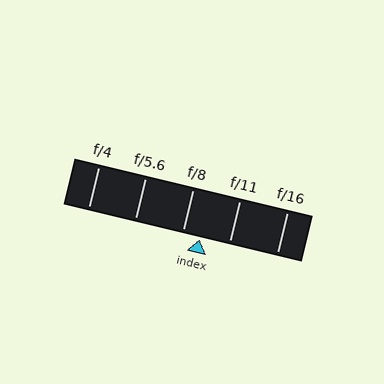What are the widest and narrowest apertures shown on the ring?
The widest aperture shown is f/4 and the narrowest is f/16.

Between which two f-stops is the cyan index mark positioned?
The index mark is between f/8 and f/11.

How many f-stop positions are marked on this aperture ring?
There are 5 f-stop positions marked.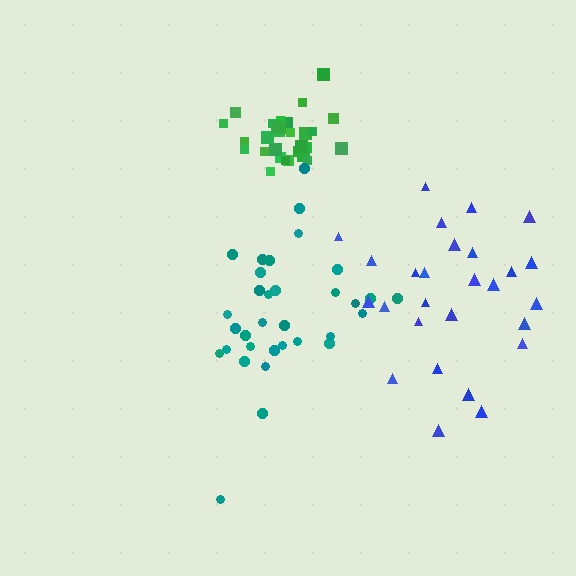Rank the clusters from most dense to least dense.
green, teal, blue.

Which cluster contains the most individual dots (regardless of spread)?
Teal (33).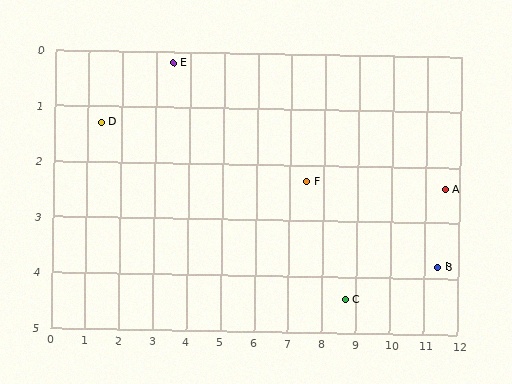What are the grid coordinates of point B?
Point B is at approximately (11.4, 3.8).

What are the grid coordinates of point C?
Point C is at approximately (8.7, 4.4).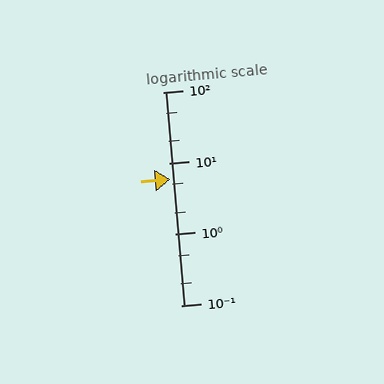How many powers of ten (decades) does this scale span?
The scale spans 3 decades, from 0.1 to 100.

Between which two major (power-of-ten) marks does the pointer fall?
The pointer is between 1 and 10.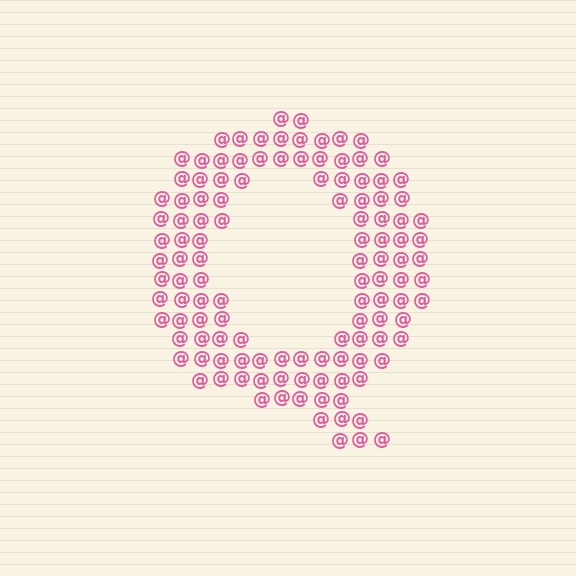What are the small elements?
The small elements are at signs.